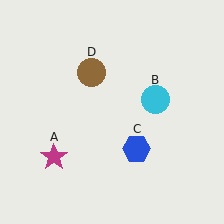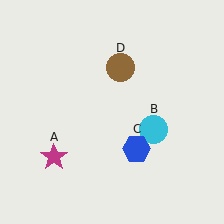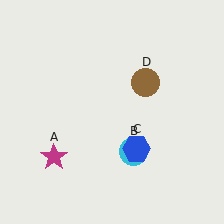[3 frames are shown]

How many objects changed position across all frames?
2 objects changed position: cyan circle (object B), brown circle (object D).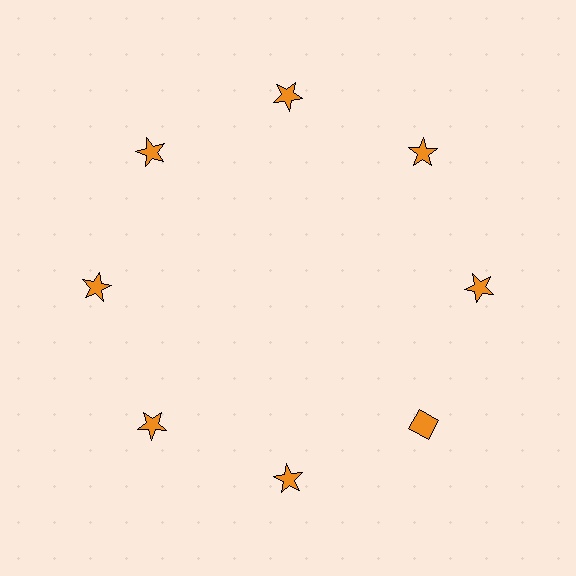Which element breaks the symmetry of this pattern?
The orange diamond at roughly the 4 o'clock position breaks the symmetry. All other shapes are orange stars.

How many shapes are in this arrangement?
There are 8 shapes arranged in a ring pattern.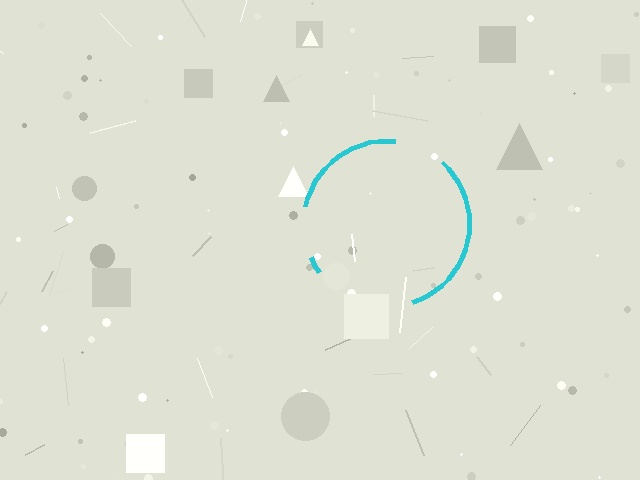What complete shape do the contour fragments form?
The contour fragments form a circle.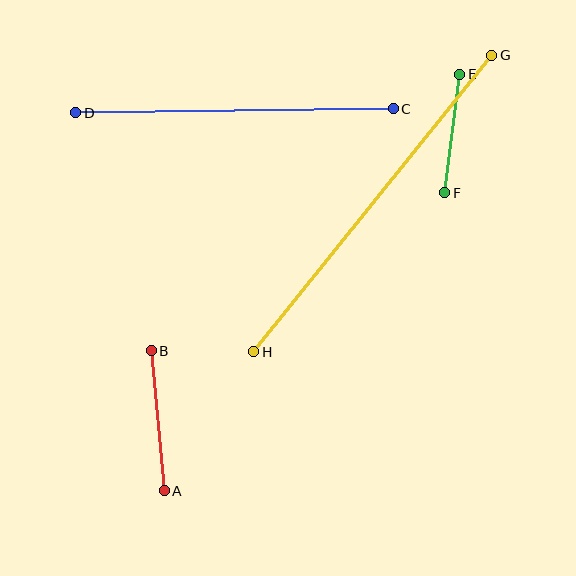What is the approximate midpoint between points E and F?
The midpoint is at approximately (452, 134) pixels.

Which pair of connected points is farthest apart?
Points G and H are farthest apart.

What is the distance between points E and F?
The distance is approximately 119 pixels.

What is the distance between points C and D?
The distance is approximately 317 pixels.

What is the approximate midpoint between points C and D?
The midpoint is at approximately (235, 111) pixels.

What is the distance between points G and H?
The distance is approximately 380 pixels.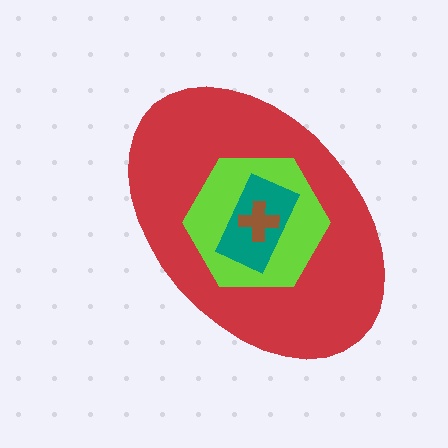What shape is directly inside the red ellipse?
The lime hexagon.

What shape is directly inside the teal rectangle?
The brown cross.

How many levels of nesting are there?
4.